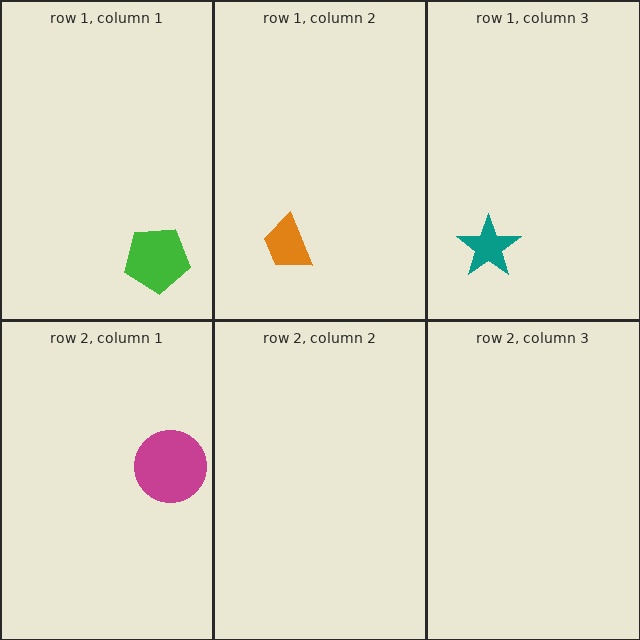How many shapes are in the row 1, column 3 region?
1.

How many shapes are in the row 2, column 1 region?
1.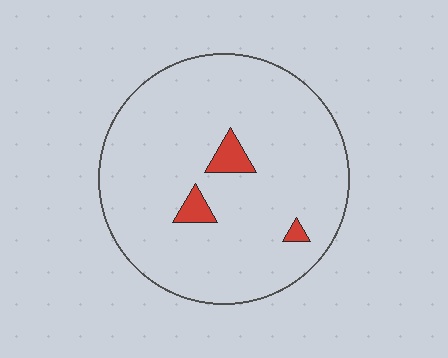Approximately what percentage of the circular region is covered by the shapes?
Approximately 5%.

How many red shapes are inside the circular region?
3.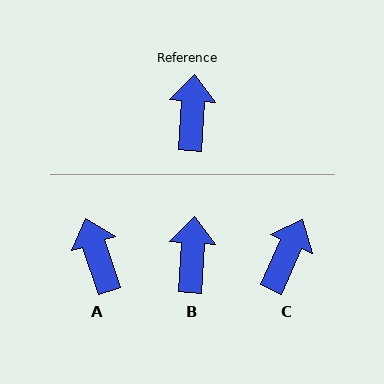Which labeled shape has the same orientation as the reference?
B.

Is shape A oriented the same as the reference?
No, it is off by about 22 degrees.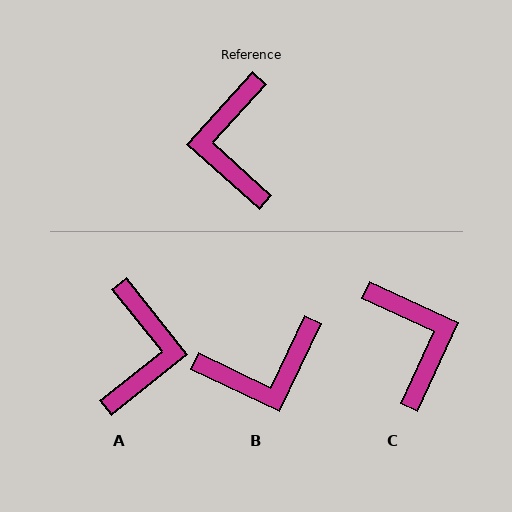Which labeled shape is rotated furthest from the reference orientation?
A, about 171 degrees away.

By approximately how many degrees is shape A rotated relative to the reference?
Approximately 171 degrees counter-clockwise.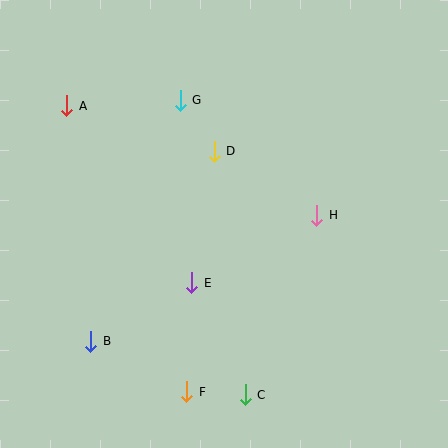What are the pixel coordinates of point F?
Point F is at (187, 392).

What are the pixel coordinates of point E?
Point E is at (192, 283).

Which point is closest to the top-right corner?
Point H is closest to the top-right corner.